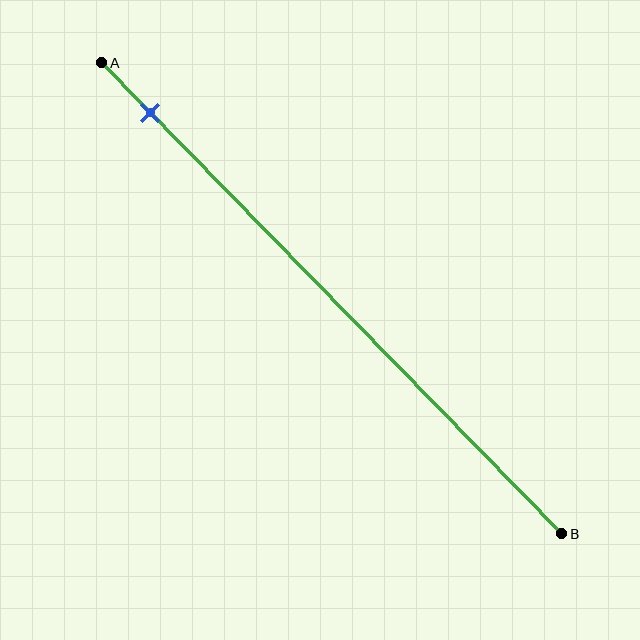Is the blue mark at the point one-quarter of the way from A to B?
No, the mark is at about 10% from A, not at the 25% one-quarter point.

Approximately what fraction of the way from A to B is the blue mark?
The blue mark is approximately 10% of the way from A to B.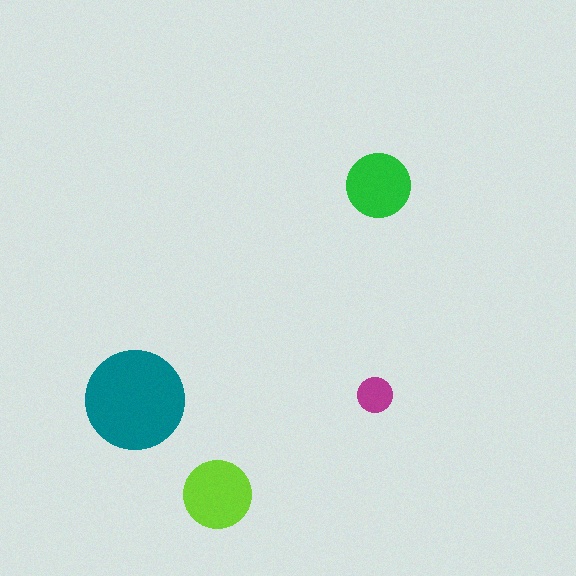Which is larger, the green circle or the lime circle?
The lime one.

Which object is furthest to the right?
The green circle is rightmost.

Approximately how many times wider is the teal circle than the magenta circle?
About 3 times wider.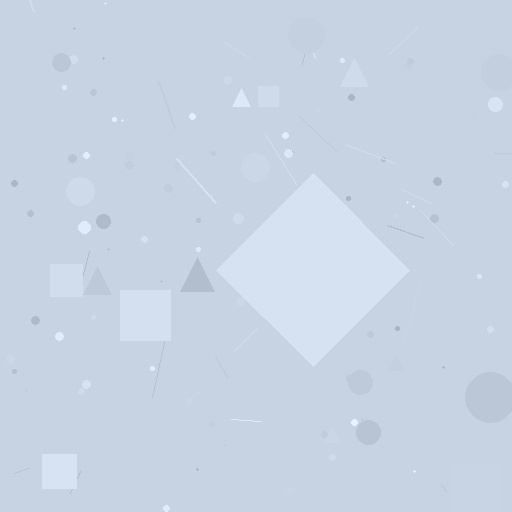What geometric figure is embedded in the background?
A diamond is embedded in the background.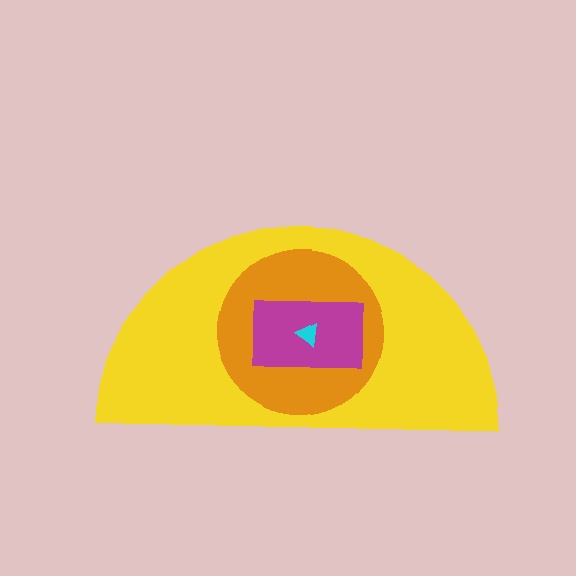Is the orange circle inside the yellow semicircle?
Yes.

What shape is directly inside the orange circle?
The magenta rectangle.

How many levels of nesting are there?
4.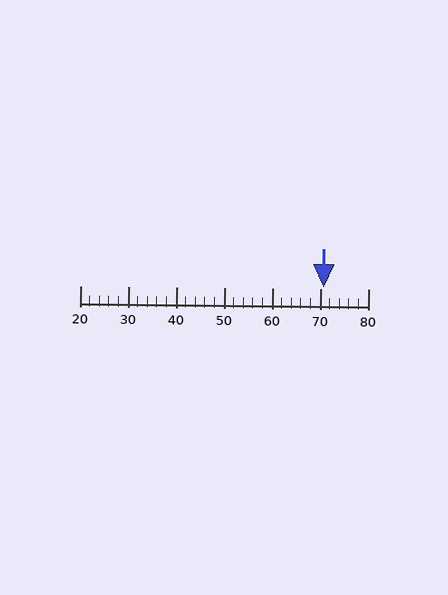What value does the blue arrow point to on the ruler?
The blue arrow points to approximately 71.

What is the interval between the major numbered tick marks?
The major tick marks are spaced 10 units apart.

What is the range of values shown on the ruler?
The ruler shows values from 20 to 80.